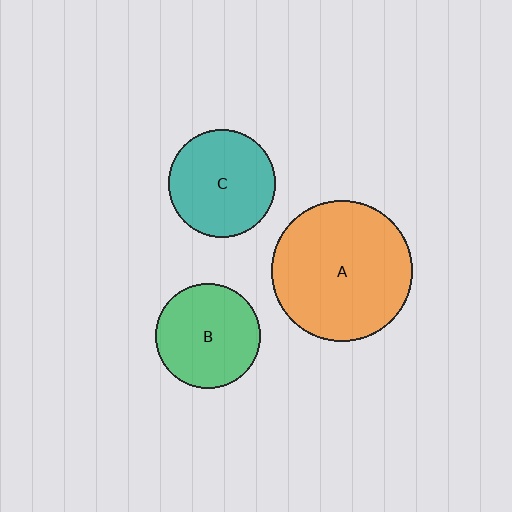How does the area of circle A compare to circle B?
Approximately 1.8 times.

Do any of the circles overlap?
No, none of the circles overlap.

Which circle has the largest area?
Circle A (orange).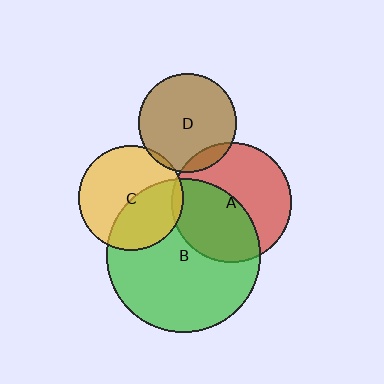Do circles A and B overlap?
Yes.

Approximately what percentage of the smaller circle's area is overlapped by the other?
Approximately 45%.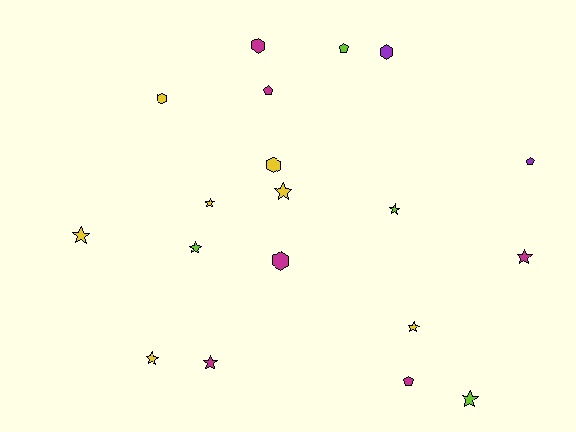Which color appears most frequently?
Yellow, with 7 objects.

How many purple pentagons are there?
There is 1 purple pentagon.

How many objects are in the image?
There are 19 objects.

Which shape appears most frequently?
Star, with 10 objects.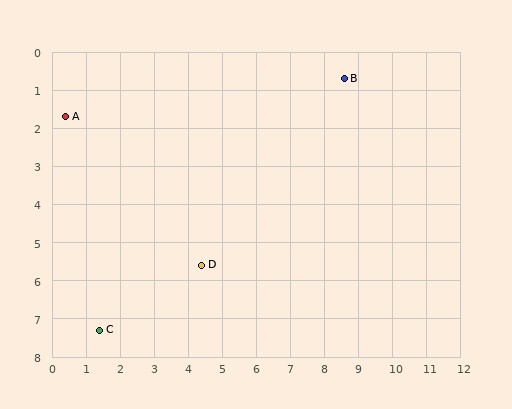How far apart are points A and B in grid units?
Points A and B are about 8.3 grid units apart.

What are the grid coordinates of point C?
Point C is at approximately (1.4, 7.3).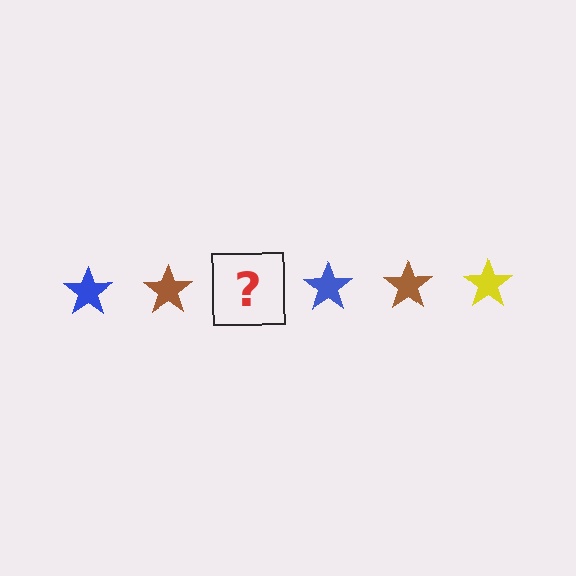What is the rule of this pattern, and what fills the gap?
The rule is that the pattern cycles through blue, brown, yellow stars. The gap should be filled with a yellow star.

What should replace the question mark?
The question mark should be replaced with a yellow star.